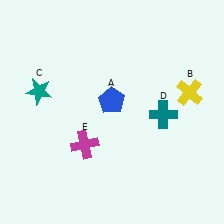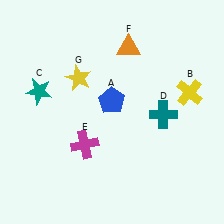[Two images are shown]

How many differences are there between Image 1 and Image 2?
There are 2 differences between the two images.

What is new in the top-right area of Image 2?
An orange triangle (F) was added in the top-right area of Image 2.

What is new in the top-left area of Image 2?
A yellow star (G) was added in the top-left area of Image 2.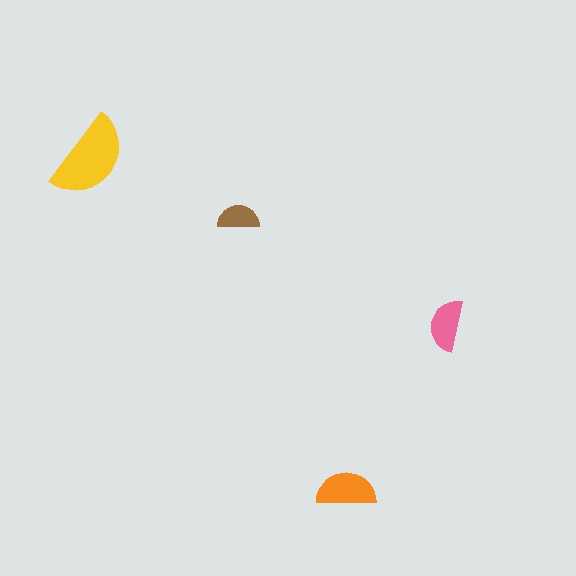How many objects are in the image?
There are 4 objects in the image.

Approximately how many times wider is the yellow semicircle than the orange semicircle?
About 1.5 times wider.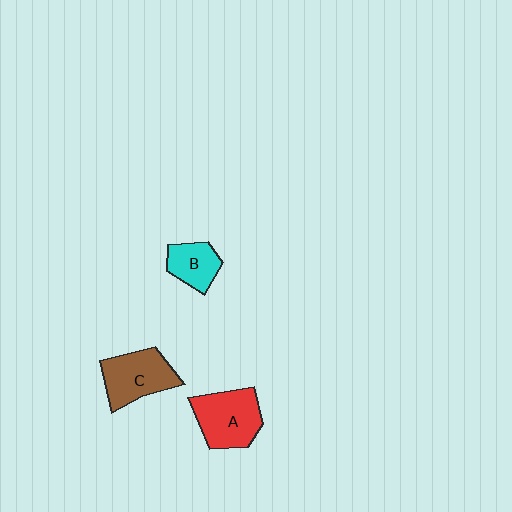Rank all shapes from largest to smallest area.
From largest to smallest: A (red), C (brown), B (cyan).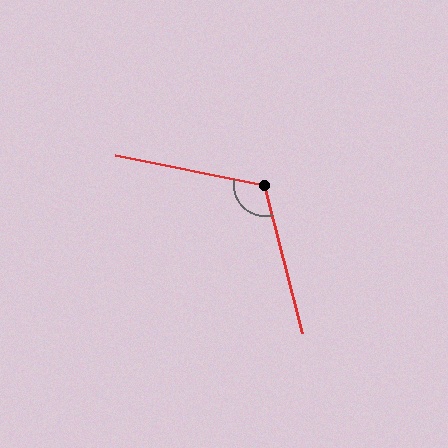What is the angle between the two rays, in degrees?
Approximately 116 degrees.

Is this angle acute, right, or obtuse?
It is obtuse.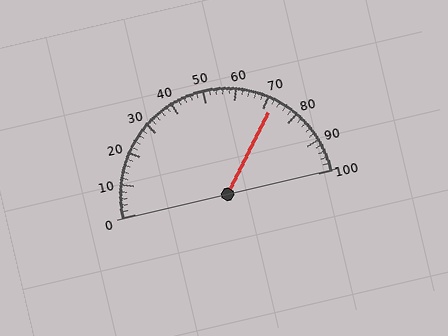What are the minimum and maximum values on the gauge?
The gauge ranges from 0 to 100.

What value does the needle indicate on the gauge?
The needle indicates approximately 72.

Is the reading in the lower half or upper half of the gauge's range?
The reading is in the upper half of the range (0 to 100).